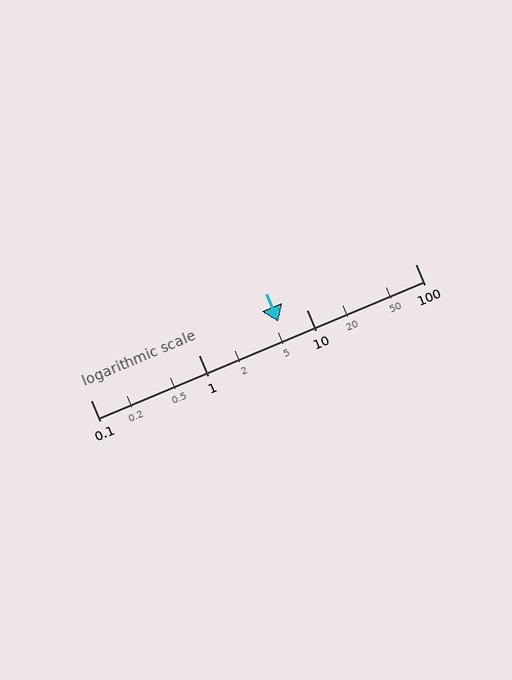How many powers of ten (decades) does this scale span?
The scale spans 3 decades, from 0.1 to 100.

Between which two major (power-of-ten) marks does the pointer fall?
The pointer is between 1 and 10.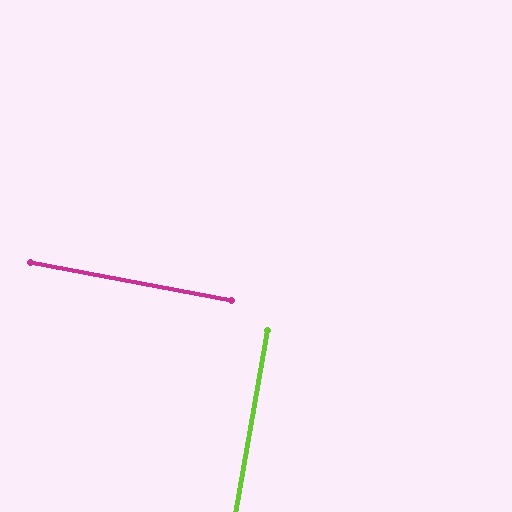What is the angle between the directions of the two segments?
Approximately 89 degrees.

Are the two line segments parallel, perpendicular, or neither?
Perpendicular — they meet at approximately 89°.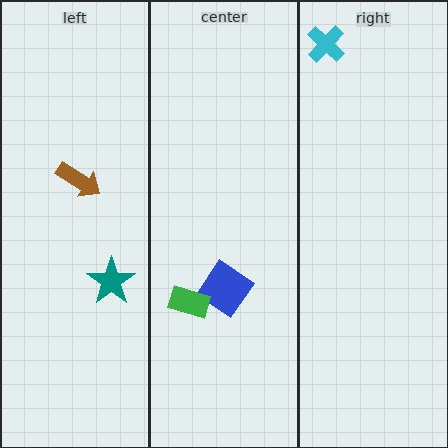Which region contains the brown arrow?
The left region.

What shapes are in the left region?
The brown arrow, the teal star.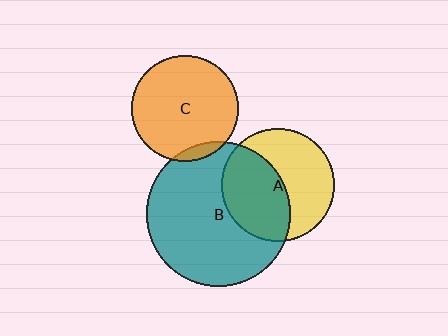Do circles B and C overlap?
Yes.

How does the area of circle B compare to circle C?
Approximately 1.8 times.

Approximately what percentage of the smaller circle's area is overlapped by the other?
Approximately 5%.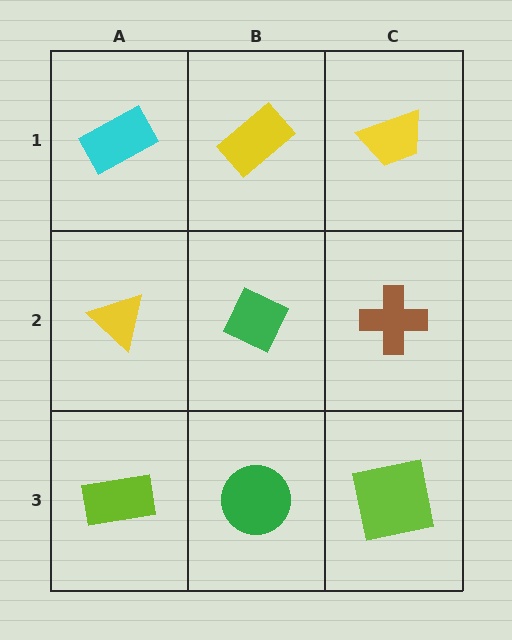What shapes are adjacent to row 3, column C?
A brown cross (row 2, column C), a green circle (row 3, column B).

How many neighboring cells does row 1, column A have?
2.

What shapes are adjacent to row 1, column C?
A brown cross (row 2, column C), a yellow rectangle (row 1, column B).